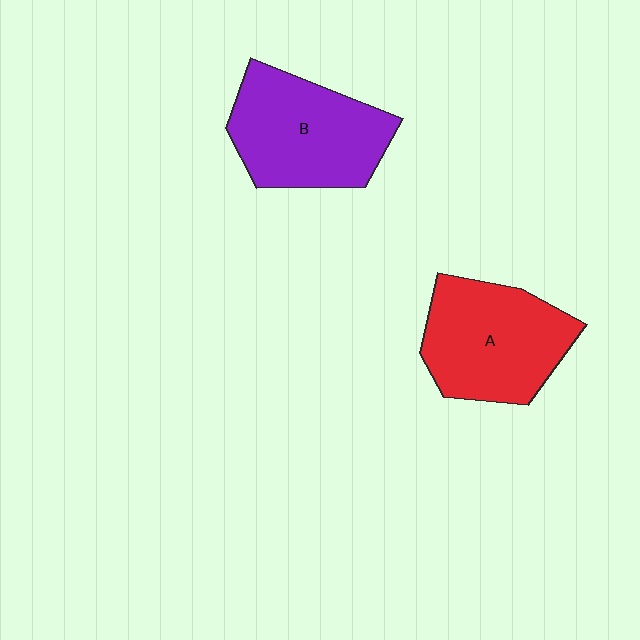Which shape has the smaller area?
Shape A (red).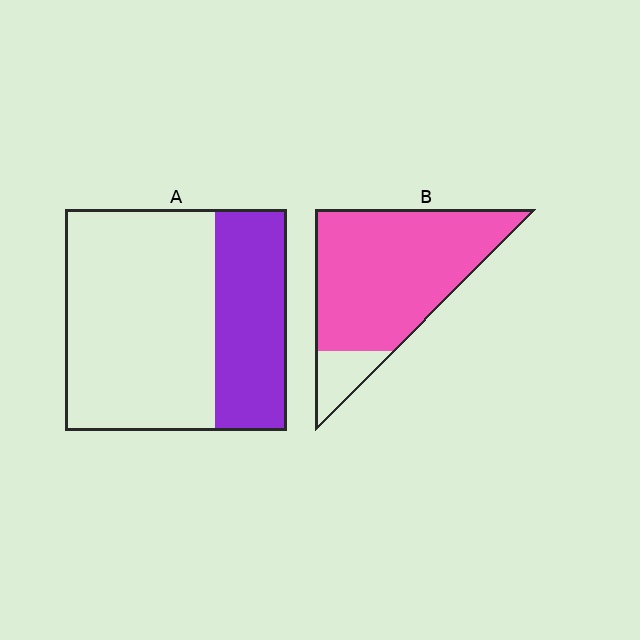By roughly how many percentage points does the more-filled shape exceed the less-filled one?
By roughly 55 percentage points (B over A).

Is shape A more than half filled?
No.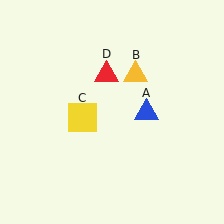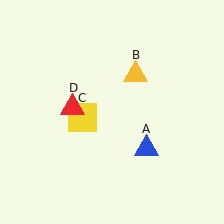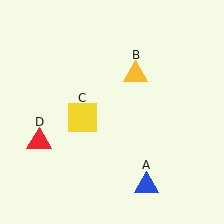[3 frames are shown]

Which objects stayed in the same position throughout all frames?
Yellow triangle (object B) and yellow square (object C) remained stationary.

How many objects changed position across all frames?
2 objects changed position: blue triangle (object A), red triangle (object D).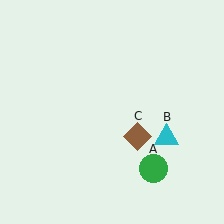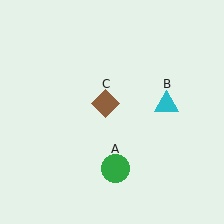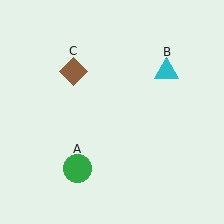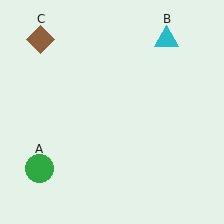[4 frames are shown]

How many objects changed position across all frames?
3 objects changed position: green circle (object A), cyan triangle (object B), brown diamond (object C).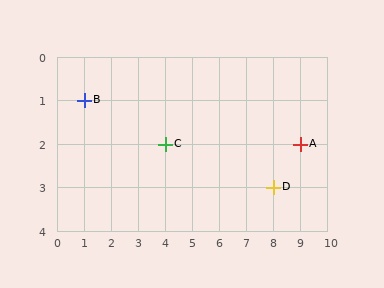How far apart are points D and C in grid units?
Points D and C are 4 columns and 1 row apart (about 4.1 grid units diagonally).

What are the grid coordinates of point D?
Point D is at grid coordinates (8, 3).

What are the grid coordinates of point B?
Point B is at grid coordinates (1, 1).